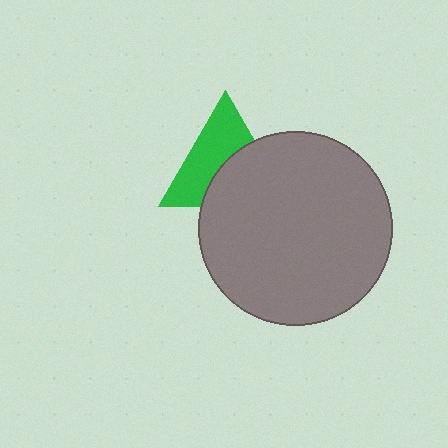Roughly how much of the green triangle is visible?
About half of it is visible (roughly 53%).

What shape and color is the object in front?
The object in front is a gray circle.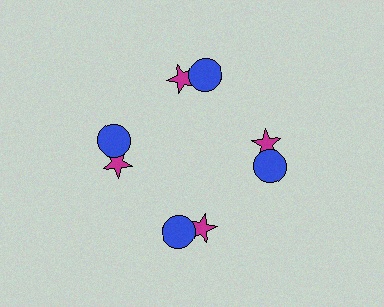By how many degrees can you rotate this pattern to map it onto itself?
The pattern maps onto itself every 90 degrees of rotation.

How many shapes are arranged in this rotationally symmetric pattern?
There are 8 shapes, arranged in 4 groups of 2.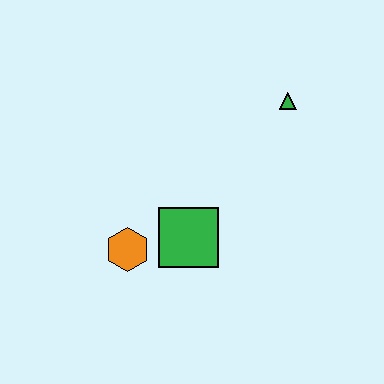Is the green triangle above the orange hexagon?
Yes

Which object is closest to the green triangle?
The green square is closest to the green triangle.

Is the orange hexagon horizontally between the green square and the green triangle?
No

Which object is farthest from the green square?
The green triangle is farthest from the green square.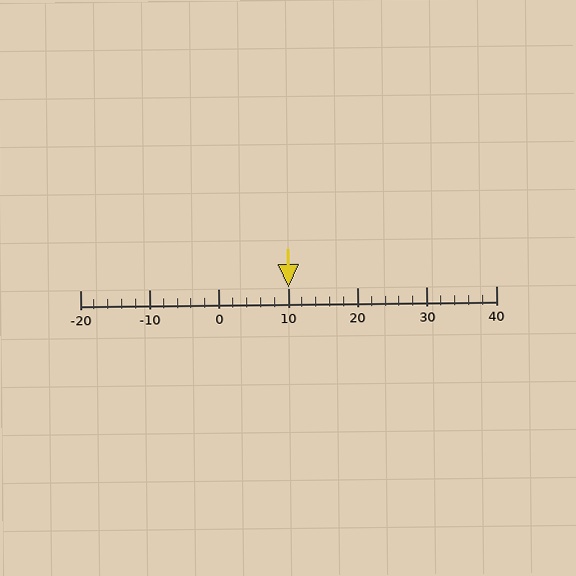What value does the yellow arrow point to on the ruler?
The yellow arrow points to approximately 10.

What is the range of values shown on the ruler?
The ruler shows values from -20 to 40.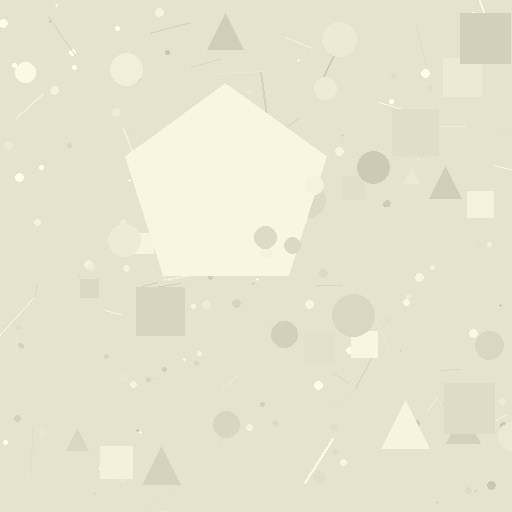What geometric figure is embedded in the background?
A pentagon is embedded in the background.